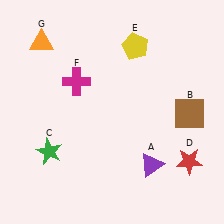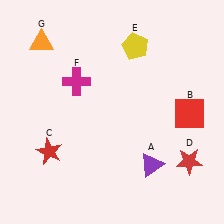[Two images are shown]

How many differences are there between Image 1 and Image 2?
There are 2 differences between the two images.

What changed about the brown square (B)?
In Image 1, B is brown. In Image 2, it changed to red.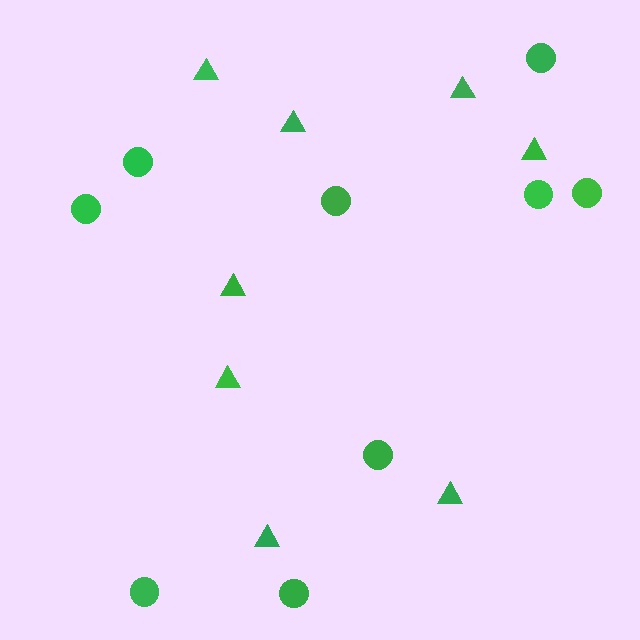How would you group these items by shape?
There are 2 groups: one group of triangles (8) and one group of circles (9).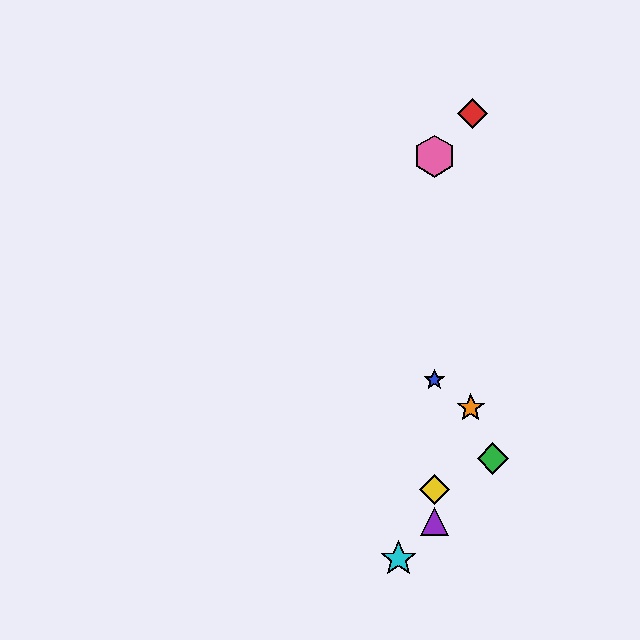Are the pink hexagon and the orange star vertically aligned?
No, the pink hexagon is at x≈434 and the orange star is at x≈471.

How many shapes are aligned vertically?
4 shapes (the blue star, the yellow diamond, the purple triangle, the pink hexagon) are aligned vertically.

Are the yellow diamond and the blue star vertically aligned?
Yes, both are at x≈434.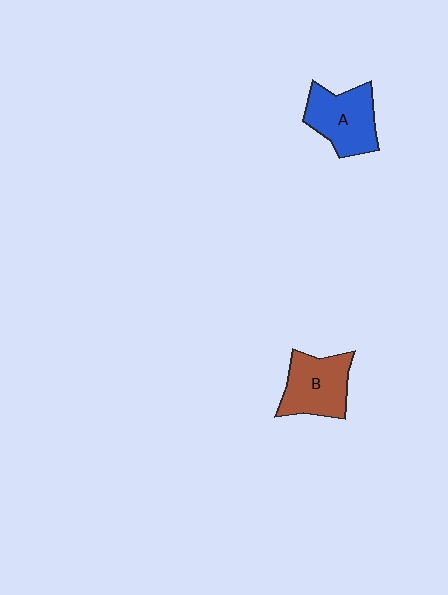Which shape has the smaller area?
Shape B (brown).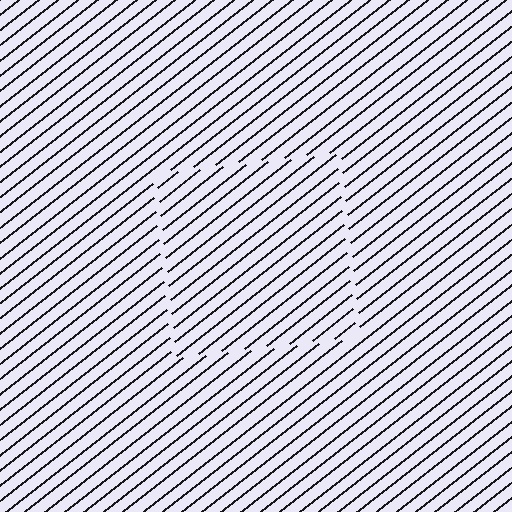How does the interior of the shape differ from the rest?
The interior of the shape contains the same grating, shifted by half a period — the contour is defined by the phase discontinuity where line-ends from the inner and outer gratings abut.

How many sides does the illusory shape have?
4 sides — the line-ends trace a square.